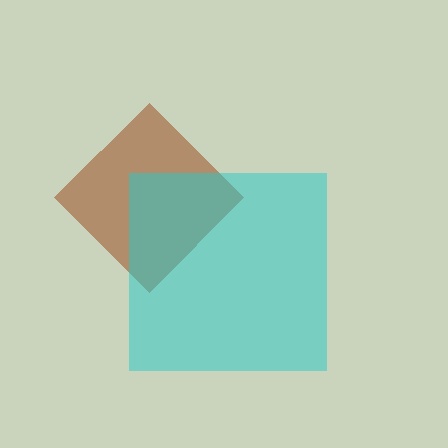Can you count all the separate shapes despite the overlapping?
Yes, there are 2 separate shapes.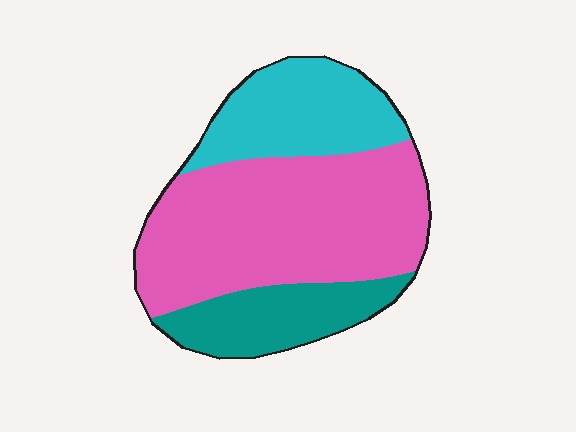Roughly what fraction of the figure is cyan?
Cyan takes up about one quarter (1/4) of the figure.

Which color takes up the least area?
Teal, at roughly 20%.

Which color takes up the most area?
Pink, at roughly 55%.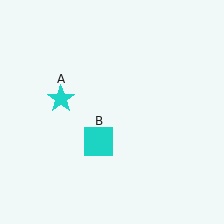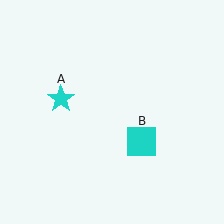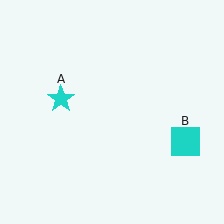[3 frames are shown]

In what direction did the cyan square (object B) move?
The cyan square (object B) moved right.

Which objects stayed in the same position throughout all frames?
Cyan star (object A) remained stationary.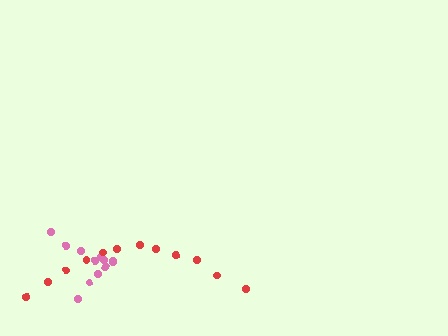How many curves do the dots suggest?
There are 2 distinct paths.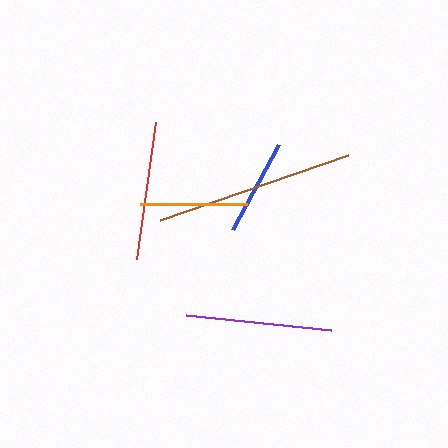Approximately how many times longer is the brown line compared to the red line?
The brown line is approximately 1.4 times the length of the red line.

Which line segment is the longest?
The brown line is the longest at approximately 200 pixels.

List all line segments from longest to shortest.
From longest to shortest: brown, purple, red, orange, blue.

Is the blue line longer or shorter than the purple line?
The purple line is longer than the blue line.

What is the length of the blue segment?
The blue segment is approximately 97 pixels long.